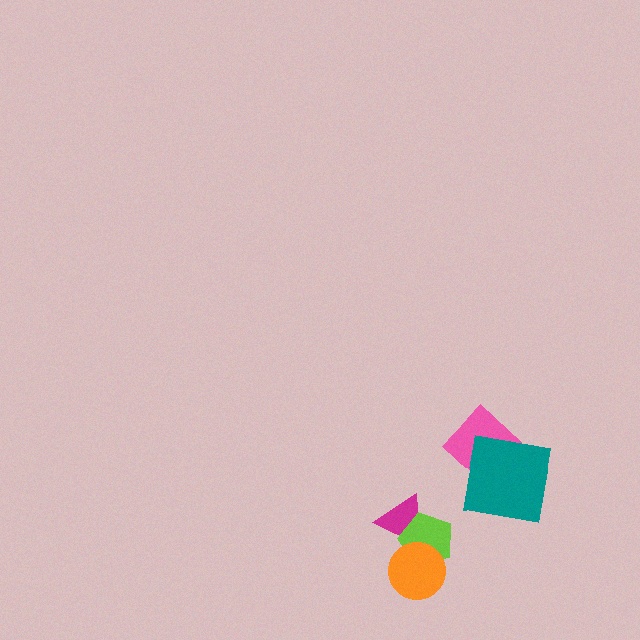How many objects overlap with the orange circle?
2 objects overlap with the orange circle.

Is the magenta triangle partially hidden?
Yes, it is partially covered by another shape.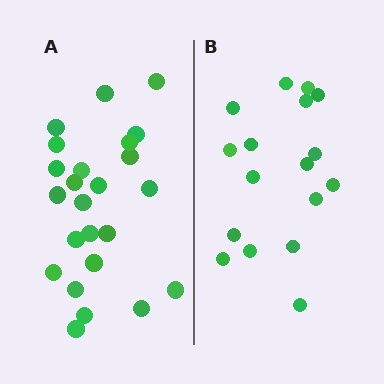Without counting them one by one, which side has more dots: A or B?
Region A (the left region) has more dots.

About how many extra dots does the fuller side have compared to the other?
Region A has roughly 8 or so more dots than region B.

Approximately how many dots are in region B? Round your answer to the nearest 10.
About 20 dots. (The exact count is 17, which rounds to 20.)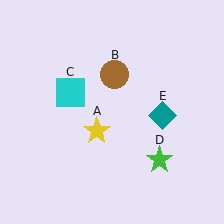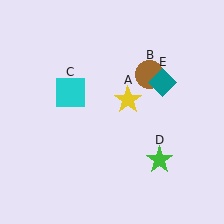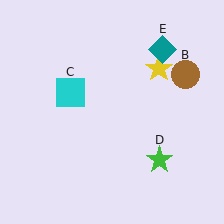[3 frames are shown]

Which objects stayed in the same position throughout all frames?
Cyan square (object C) and green star (object D) remained stationary.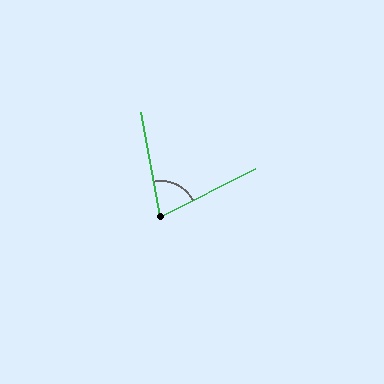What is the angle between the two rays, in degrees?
Approximately 73 degrees.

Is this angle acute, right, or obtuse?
It is acute.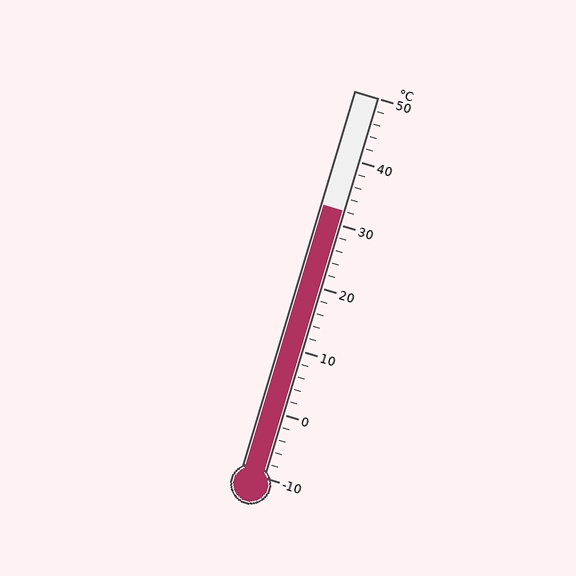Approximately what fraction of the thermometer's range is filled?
The thermometer is filled to approximately 70% of its range.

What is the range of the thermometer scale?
The thermometer scale ranges from -10°C to 50°C.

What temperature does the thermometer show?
The thermometer shows approximately 32°C.